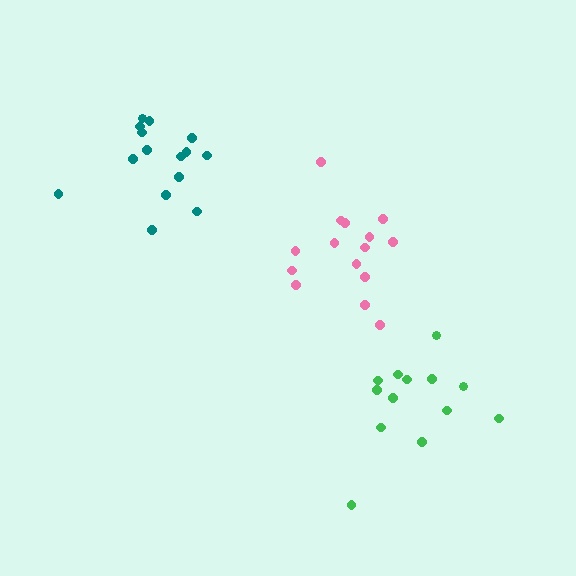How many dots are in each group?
Group 1: 15 dots, Group 2: 13 dots, Group 3: 15 dots (43 total).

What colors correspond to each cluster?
The clusters are colored: pink, green, teal.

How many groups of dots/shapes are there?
There are 3 groups.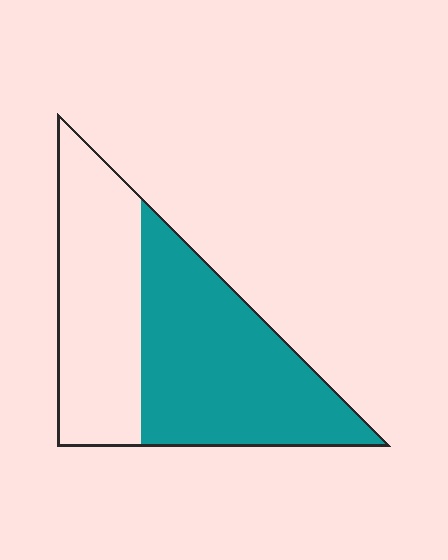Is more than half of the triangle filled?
Yes.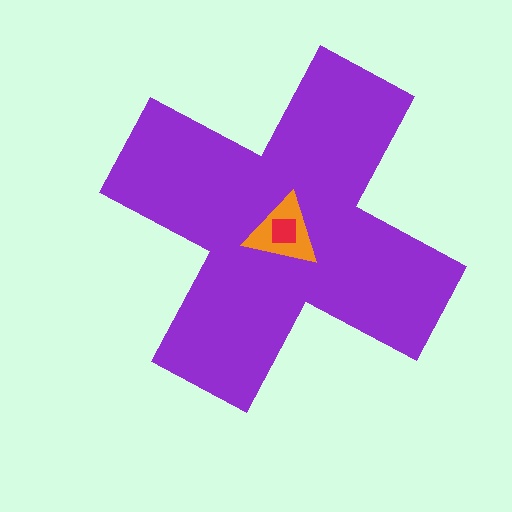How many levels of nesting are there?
3.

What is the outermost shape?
The purple cross.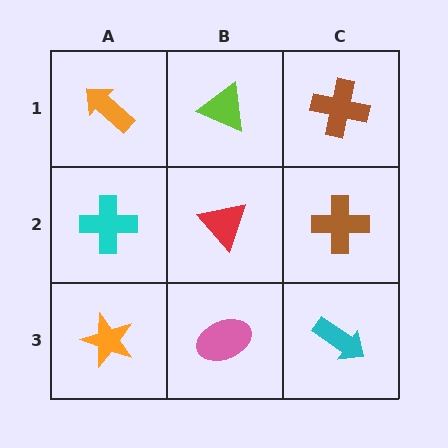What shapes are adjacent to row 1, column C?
A brown cross (row 2, column C), a lime triangle (row 1, column B).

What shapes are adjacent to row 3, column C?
A brown cross (row 2, column C), a pink ellipse (row 3, column B).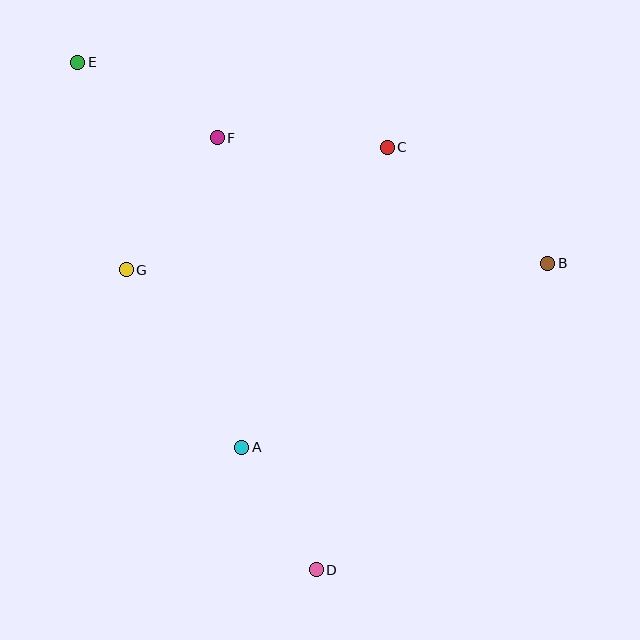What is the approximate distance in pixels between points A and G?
The distance between A and G is approximately 212 pixels.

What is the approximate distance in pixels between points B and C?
The distance between B and C is approximately 198 pixels.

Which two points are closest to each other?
Points A and D are closest to each other.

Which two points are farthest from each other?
Points D and E are farthest from each other.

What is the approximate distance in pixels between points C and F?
The distance between C and F is approximately 170 pixels.